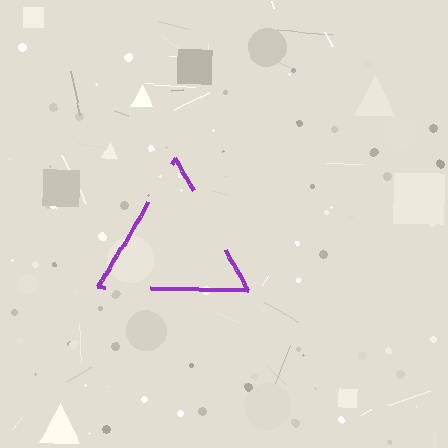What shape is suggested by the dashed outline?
The dashed outline suggests a triangle.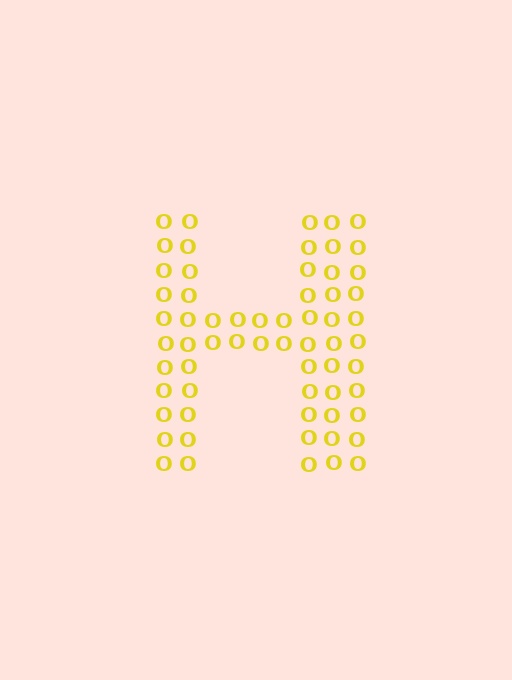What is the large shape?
The large shape is the letter H.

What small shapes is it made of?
It is made of small letter O's.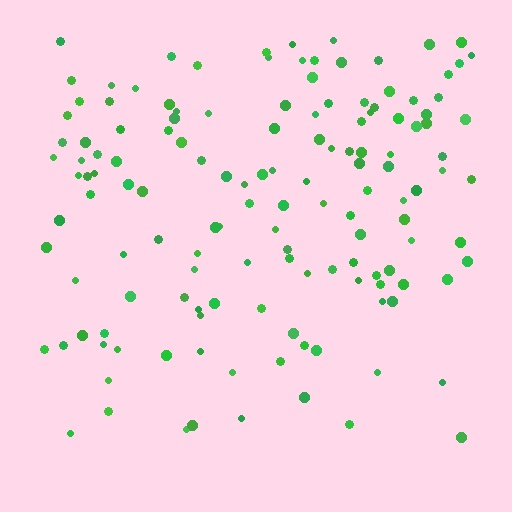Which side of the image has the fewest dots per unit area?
The bottom.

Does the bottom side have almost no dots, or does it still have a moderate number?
Still a moderate number, just noticeably fewer than the top.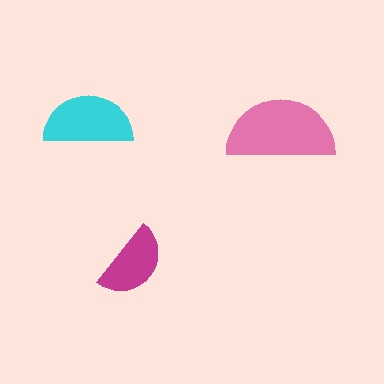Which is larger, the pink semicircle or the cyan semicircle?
The pink one.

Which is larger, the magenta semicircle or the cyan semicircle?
The cyan one.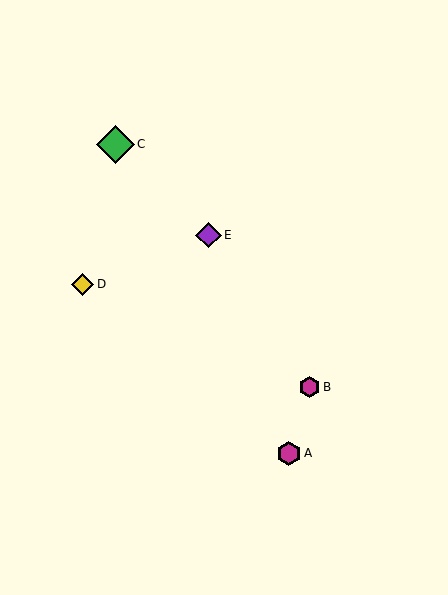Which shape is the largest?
The green diamond (labeled C) is the largest.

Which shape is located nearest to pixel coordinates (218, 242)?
The purple diamond (labeled E) at (208, 235) is nearest to that location.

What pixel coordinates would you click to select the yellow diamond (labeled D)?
Click at (83, 284) to select the yellow diamond D.